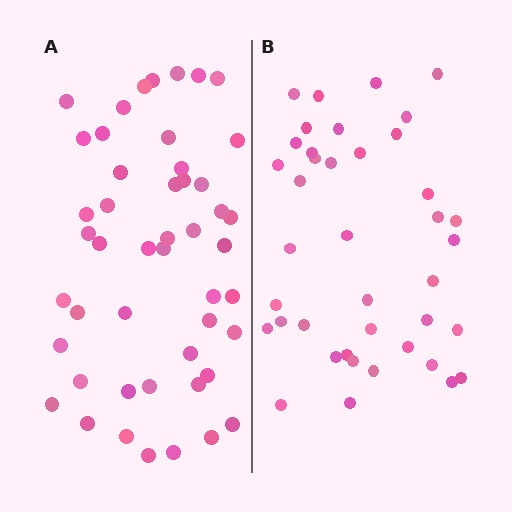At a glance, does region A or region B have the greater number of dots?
Region A (the left region) has more dots.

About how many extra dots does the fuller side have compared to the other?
Region A has roughly 8 or so more dots than region B.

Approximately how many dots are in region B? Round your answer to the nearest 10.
About 40 dots.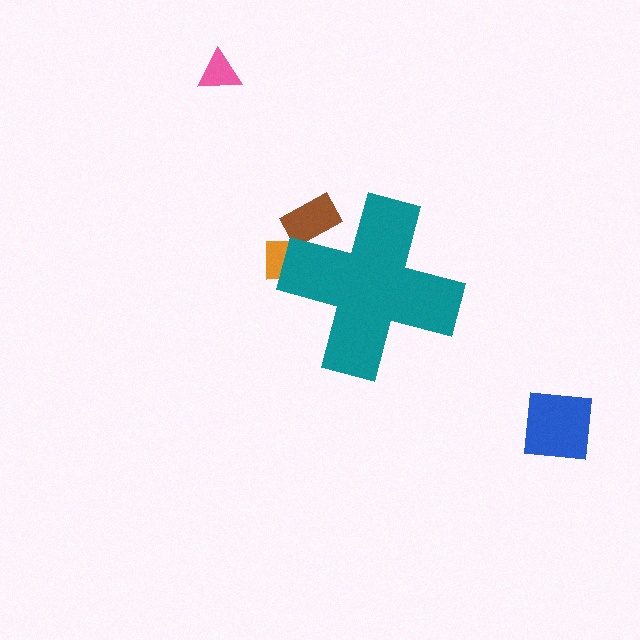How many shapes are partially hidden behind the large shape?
2 shapes are partially hidden.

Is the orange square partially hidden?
Yes, the orange square is partially hidden behind the teal cross.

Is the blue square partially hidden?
No, the blue square is fully visible.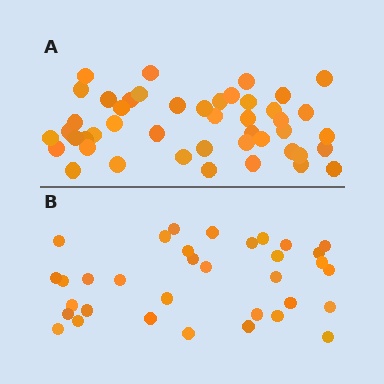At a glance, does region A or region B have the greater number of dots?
Region A (the top region) has more dots.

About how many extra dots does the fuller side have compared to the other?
Region A has roughly 12 or so more dots than region B.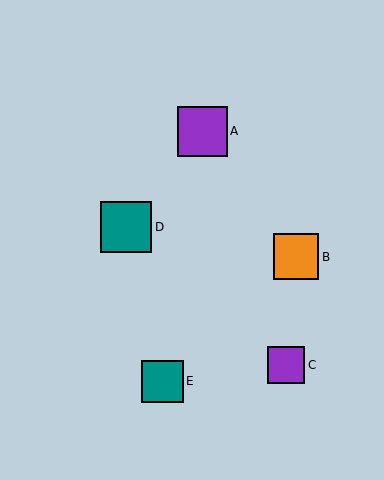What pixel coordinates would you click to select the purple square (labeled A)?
Click at (202, 131) to select the purple square A.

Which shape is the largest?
The teal square (labeled D) is the largest.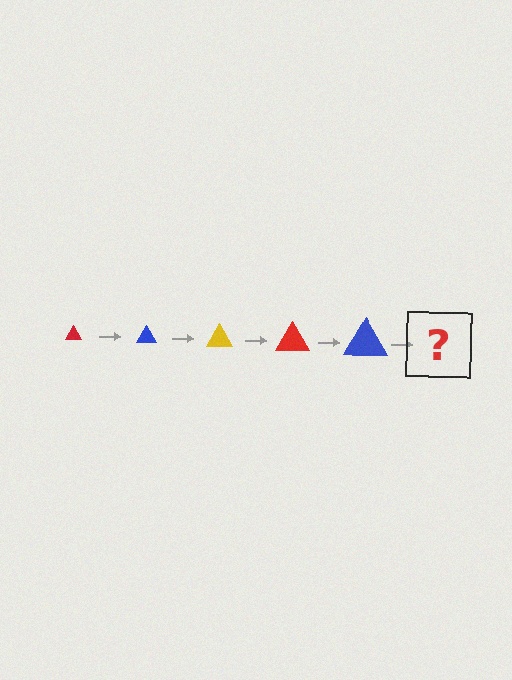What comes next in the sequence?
The next element should be a yellow triangle, larger than the previous one.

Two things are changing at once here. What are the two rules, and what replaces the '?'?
The two rules are that the triangle grows larger each step and the color cycles through red, blue, and yellow. The '?' should be a yellow triangle, larger than the previous one.